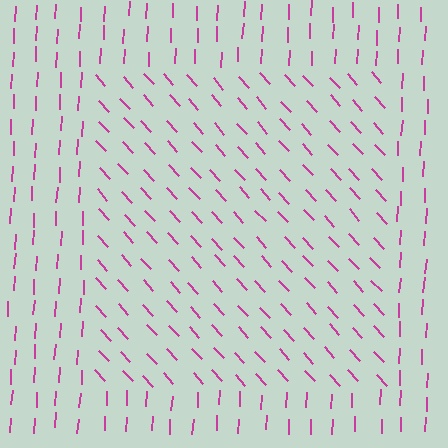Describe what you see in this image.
The image is filled with small magenta line segments. A rectangle region in the image has lines oriented differently from the surrounding lines, creating a visible texture boundary.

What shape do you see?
I see a rectangle.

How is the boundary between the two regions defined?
The boundary is defined purely by a change in line orientation (approximately 45 degrees difference). All lines are the same color and thickness.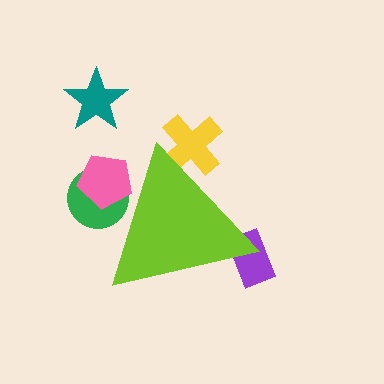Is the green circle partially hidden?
Yes, the green circle is partially hidden behind the lime triangle.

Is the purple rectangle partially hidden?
Yes, the purple rectangle is partially hidden behind the lime triangle.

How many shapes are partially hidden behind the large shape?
4 shapes are partially hidden.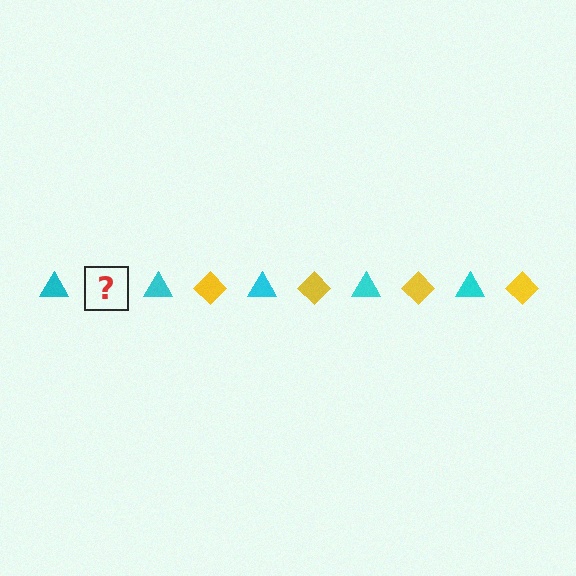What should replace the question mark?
The question mark should be replaced with a yellow diamond.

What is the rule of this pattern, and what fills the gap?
The rule is that the pattern alternates between cyan triangle and yellow diamond. The gap should be filled with a yellow diamond.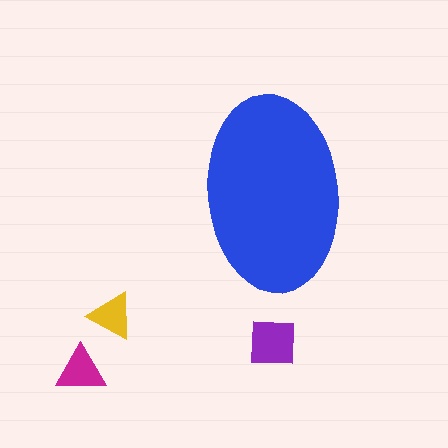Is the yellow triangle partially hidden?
No, the yellow triangle is fully visible.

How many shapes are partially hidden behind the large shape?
0 shapes are partially hidden.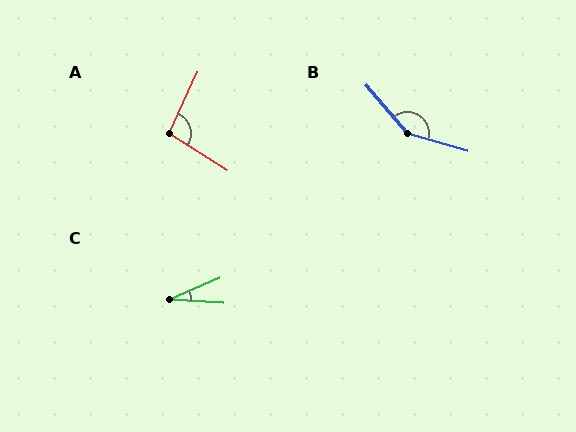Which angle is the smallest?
C, at approximately 27 degrees.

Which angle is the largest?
B, at approximately 147 degrees.